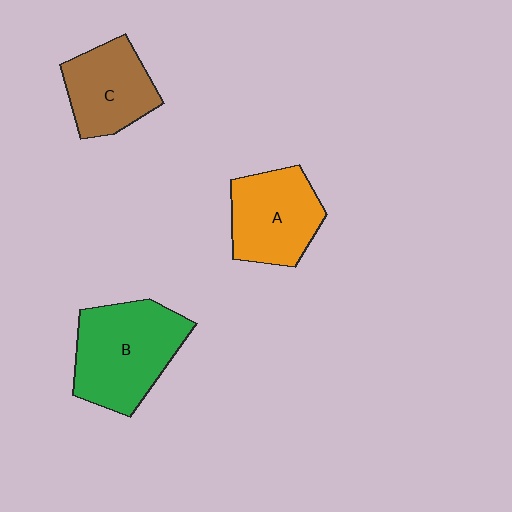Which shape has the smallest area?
Shape C (brown).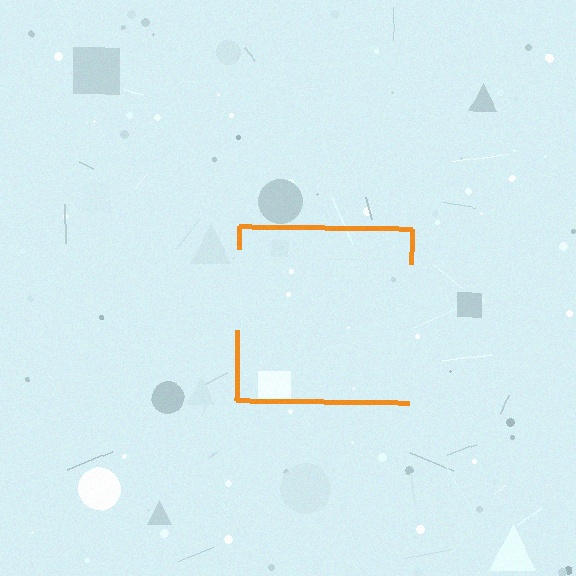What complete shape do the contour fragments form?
The contour fragments form a square.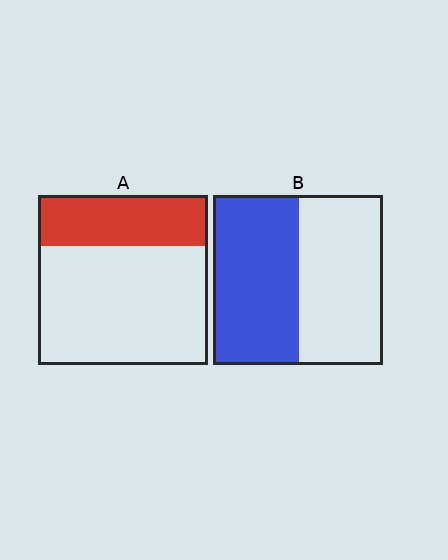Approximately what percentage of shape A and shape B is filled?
A is approximately 30% and B is approximately 50%.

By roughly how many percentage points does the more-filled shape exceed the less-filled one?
By roughly 20 percentage points (B over A).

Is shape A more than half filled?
No.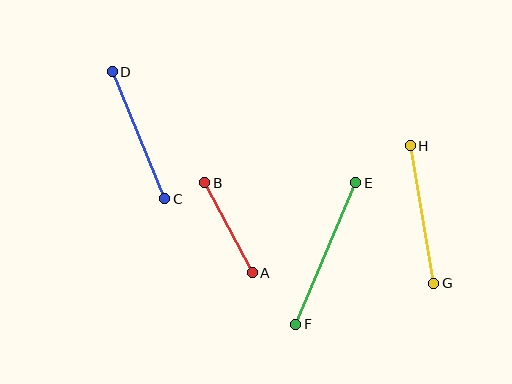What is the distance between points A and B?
The distance is approximately 102 pixels.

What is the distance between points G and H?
The distance is approximately 140 pixels.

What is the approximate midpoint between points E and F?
The midpoint is at approximately (325, 253) pixels.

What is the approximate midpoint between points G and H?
The midpoint is at approximately (422, 214) pixels.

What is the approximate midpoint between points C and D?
The midpoint is at approximately (138, 135) pixels.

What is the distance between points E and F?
The distance is approximately 154 pixels.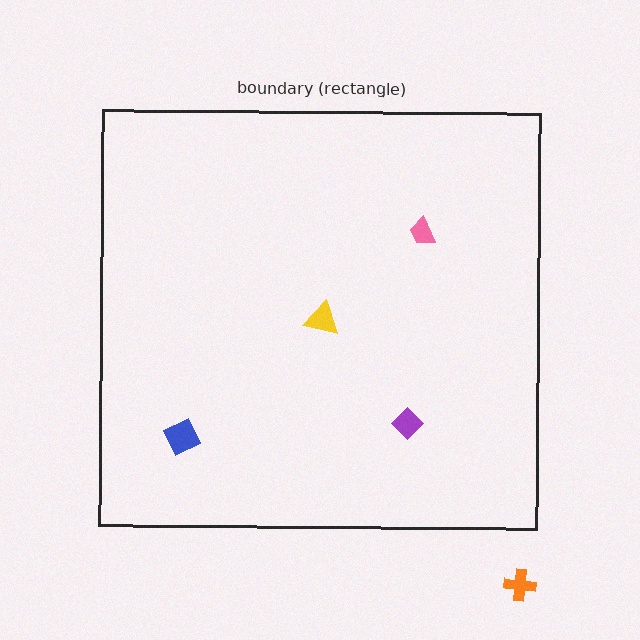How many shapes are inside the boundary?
4 inside, 1 outside.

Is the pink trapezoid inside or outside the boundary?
Inside.